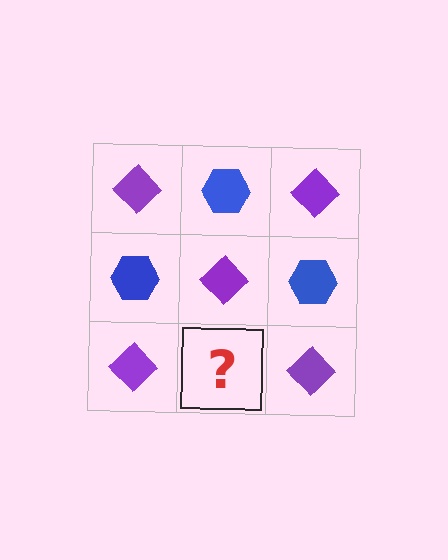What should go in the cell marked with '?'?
The missing cell should contain a blue hexagon.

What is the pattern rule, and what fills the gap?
The rule is that it alternates purple diamond and blue hexagon in a checkerboard pattern. The gap should be filled with a blue hexagon.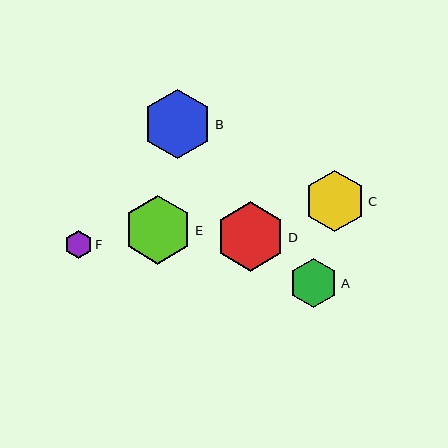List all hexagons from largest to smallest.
From largest to smallest: B, D, E, C, A, F.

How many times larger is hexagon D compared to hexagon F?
Hexagon D is approximately 2.5 times the size of hexagon F.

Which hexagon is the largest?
Hexagon B is the largest with a size of approximately 70 pixels.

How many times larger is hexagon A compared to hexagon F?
Hexagon A is approximately 1.7 times the size of hexagon F.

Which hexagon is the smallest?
Hexagon F is the smallest with a size of approximately 28 pixels.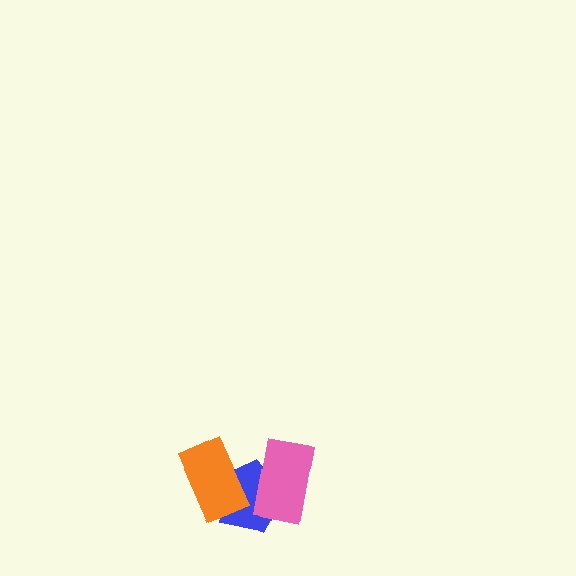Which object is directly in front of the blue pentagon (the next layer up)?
The pink rectangle is directly in front of the blue pentagon.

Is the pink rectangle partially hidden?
No, no other shape covers it.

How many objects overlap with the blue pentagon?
2 objects overlap with the blue pentagon.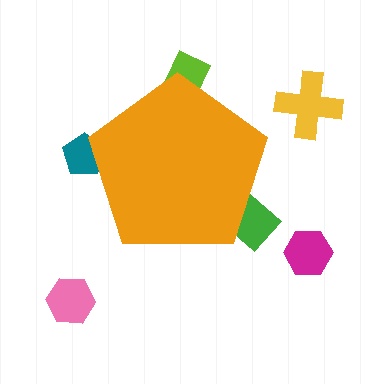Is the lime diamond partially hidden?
Yes, the lime diamond is partially hidden behind the orange pentagon.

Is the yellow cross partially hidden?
No, the yellow cross is fully visible.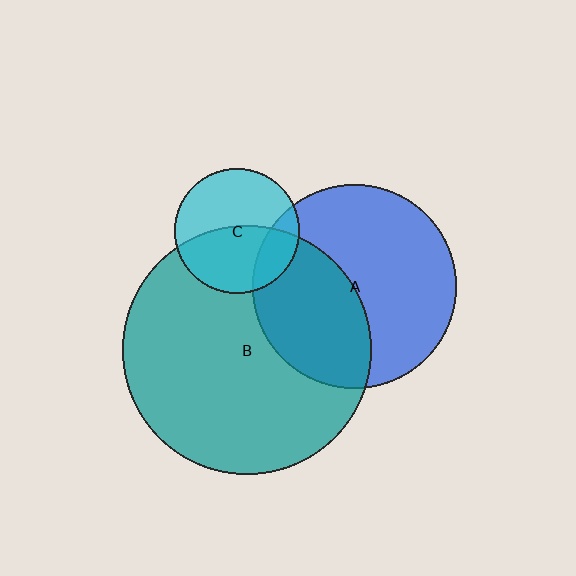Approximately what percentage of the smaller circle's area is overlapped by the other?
Approximately 40%.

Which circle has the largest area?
Circle B (teal).